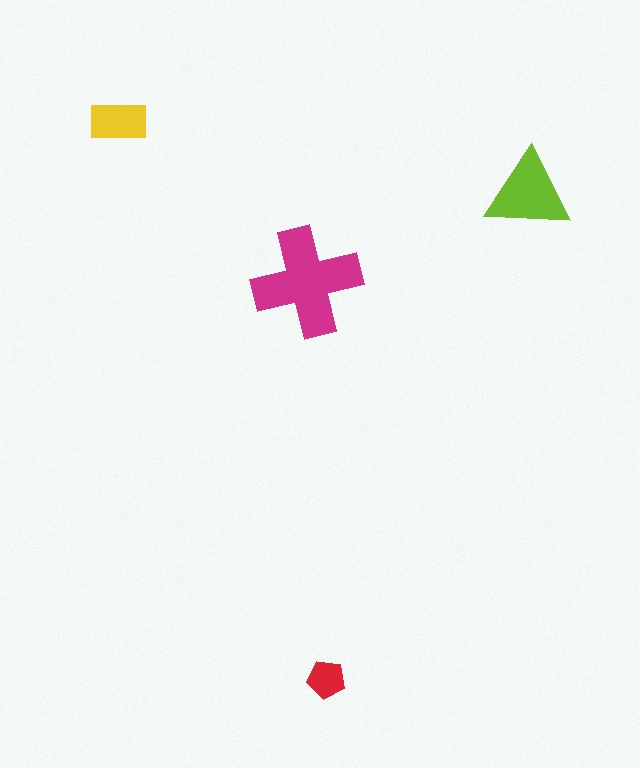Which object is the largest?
The magenta cross.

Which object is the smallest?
The red pentagon.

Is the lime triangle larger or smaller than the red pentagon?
Larger.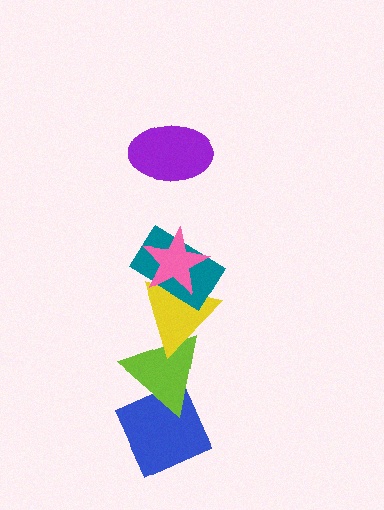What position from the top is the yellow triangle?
The yellow triangle is 4th from the top.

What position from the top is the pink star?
The pink star is 2nd from the top.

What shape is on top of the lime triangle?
The yellow triangle is on top of the lime triangle.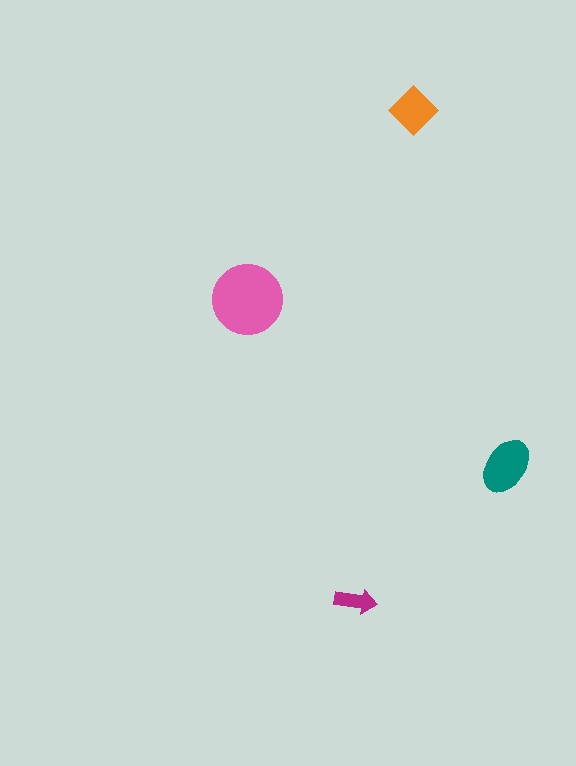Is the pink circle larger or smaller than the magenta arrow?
Larger.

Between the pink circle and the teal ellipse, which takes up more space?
The pink circle.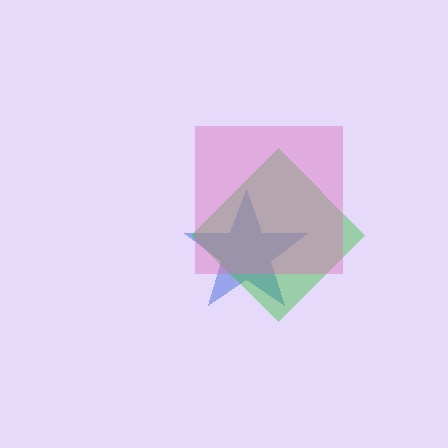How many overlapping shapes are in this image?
There are 3 overlapping shapes in the image.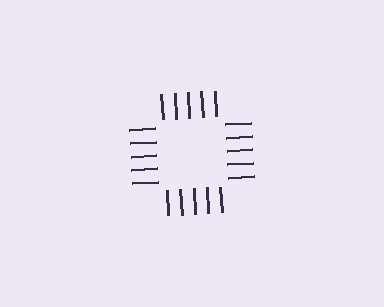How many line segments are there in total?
20 — 5 along each of the 4 edges.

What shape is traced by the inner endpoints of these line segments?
An illusory square — the line segments terminate on its edges but no continuous stroke is drawn.